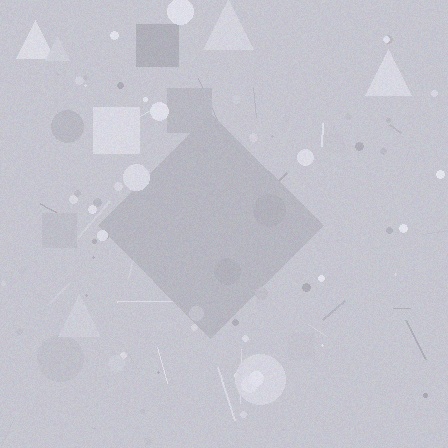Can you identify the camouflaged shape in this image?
The camouflaged shape is a diamond.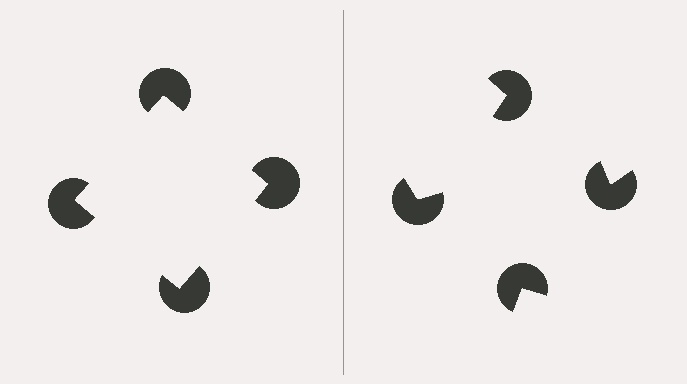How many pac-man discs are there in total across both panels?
8 — 4 on each side.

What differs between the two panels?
The pac-man discs are positioned identically on both sides; only the wedge orientations differ. On the left they align to a square; on the right they are misaligned.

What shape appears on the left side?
An illusory square.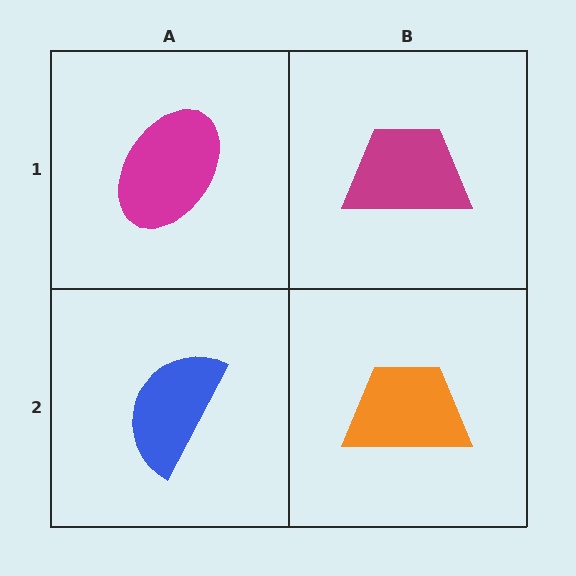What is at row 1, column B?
A magenta trapezoid.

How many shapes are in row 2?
2 shapes.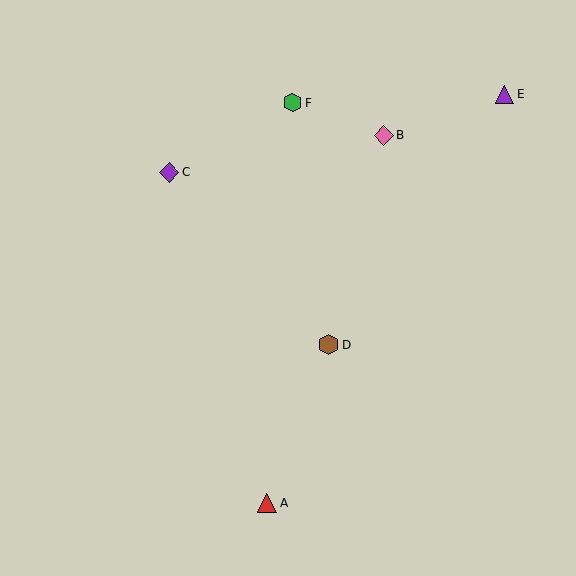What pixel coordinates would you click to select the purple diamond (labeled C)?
Click at (169, 172) to select the purple diamond C.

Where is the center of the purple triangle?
The center of the purple triangle is at (505, 94).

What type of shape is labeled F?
Shape F is a green hexagon.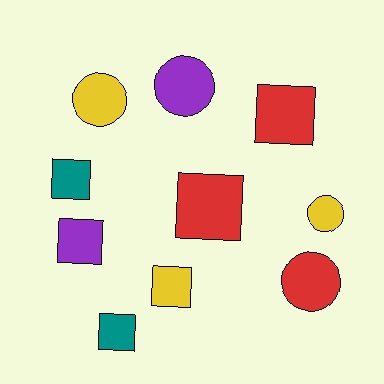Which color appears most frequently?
Red, with 3 objects.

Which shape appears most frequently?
Square, with 6 objects.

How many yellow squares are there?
There is 1 yellow square.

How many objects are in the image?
There are 10 objects.